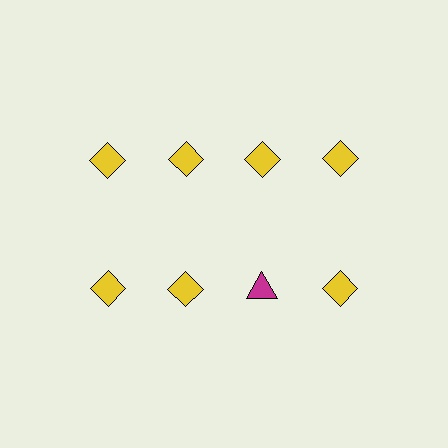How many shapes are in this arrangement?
There are 8 shapes arranged in a grid pattern.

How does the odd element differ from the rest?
It differs in both color (magenta instead of yellow) and shape (triangle instead of diamond).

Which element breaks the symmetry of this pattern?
The magenta triangle in the second row, center column breaks the symmetry. All other shapes are yellow diamonds.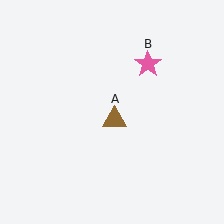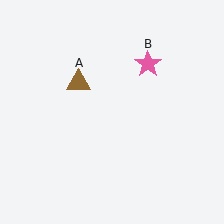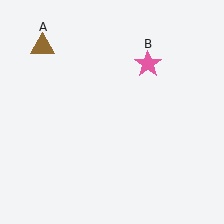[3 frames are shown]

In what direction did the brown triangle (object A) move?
The brown triangle (object A) moved up and to the left.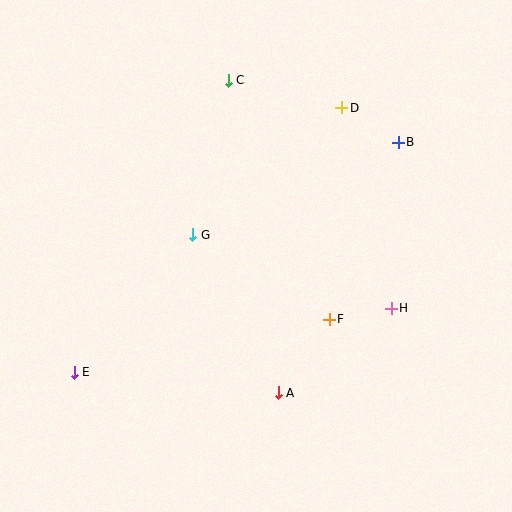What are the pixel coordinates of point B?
Point B is at (398, 142).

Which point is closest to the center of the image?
Point G at (193, 235) is closest to the center.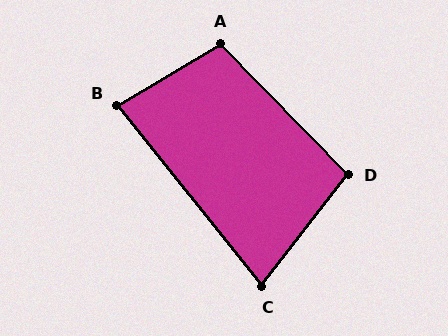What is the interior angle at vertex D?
Approximately 98 degrees (obtuse).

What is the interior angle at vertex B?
Approximately 82 degrees (acute).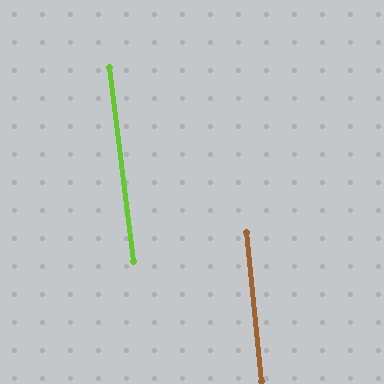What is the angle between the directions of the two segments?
Approximately 1 degree.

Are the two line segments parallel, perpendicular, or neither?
Parallel — their directions differ by only 1.2°.